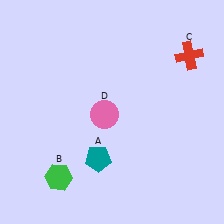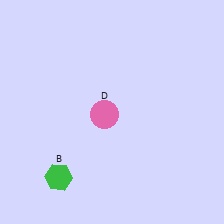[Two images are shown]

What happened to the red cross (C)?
The red cross (C) was removed in Image 2. It was in the top-right area of Image 1.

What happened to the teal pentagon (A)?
The teal pentagon (A) was removed in Image 2. It was in the bottom-left area of Image 1.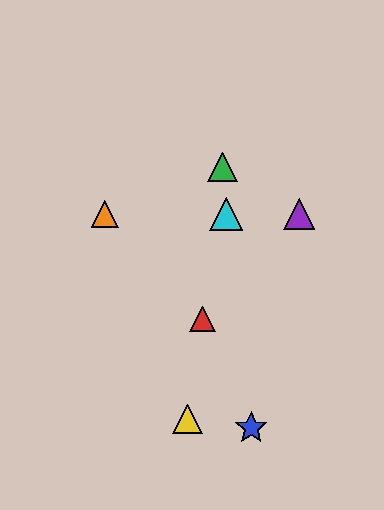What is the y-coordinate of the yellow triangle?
The yellow triangle is at y≈419.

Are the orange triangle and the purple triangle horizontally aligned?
Yes, both are at y≈214.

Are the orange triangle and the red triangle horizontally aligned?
No, the orange triangle is at y≈214 and the red triangle is at y≈319.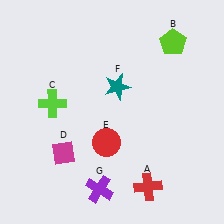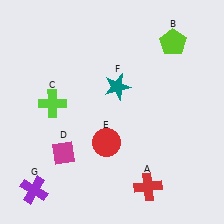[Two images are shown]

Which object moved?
The purple cross (G) moved left.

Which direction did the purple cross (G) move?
The purple cross (G) moved left.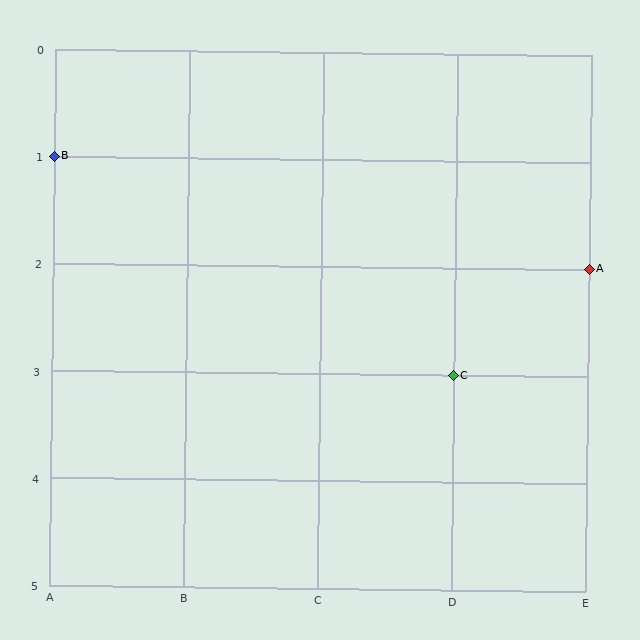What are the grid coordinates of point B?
Point B is at grid coordinates (A, 1).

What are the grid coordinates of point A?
Point A is at grid coordinates (E, 2).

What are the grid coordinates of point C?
Point C is at grid coordinates (D, 3).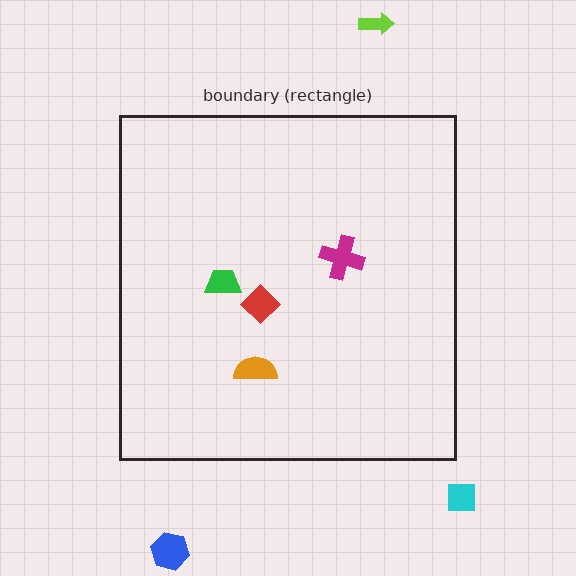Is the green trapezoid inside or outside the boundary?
Inside.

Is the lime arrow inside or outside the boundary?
Outside.